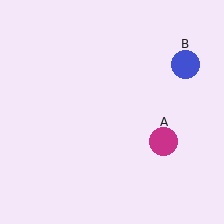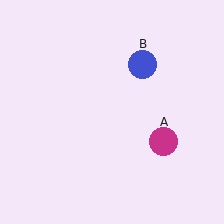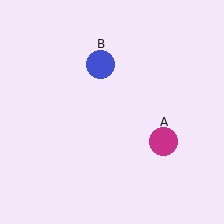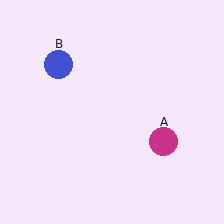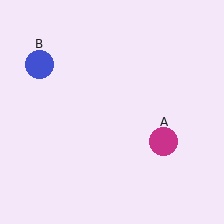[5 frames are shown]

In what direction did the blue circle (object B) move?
The blue circle (object B) moved left.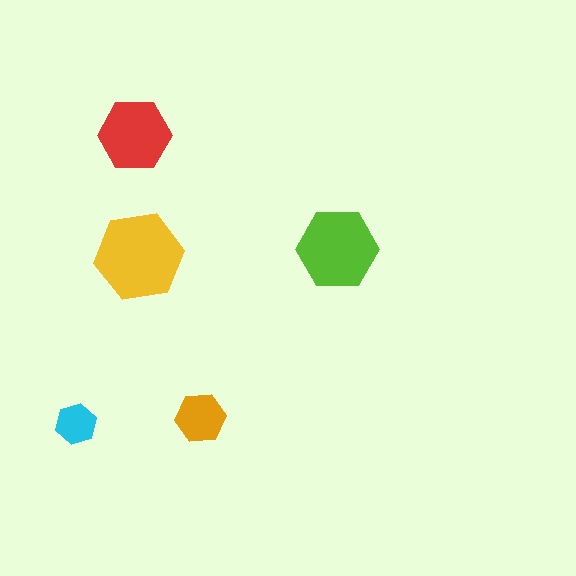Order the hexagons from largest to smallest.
the yellow one, the lime one, the red one, the orange one, the cyan one.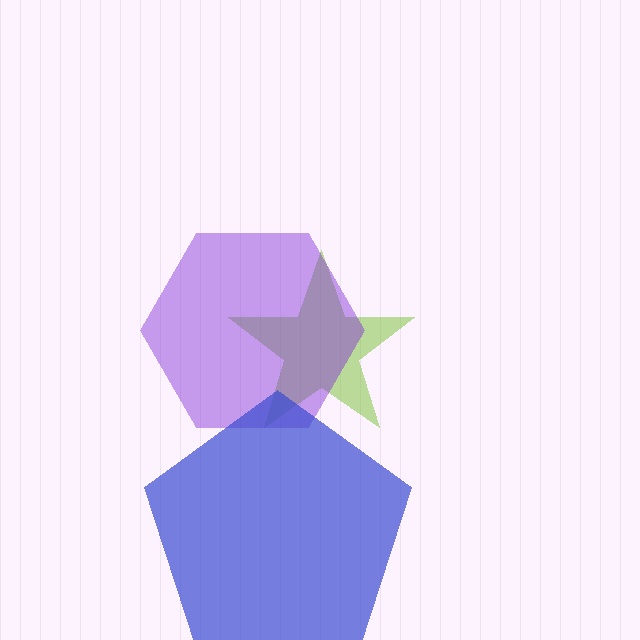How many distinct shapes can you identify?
There are 3 distinct shapes: a lime star, a purple hexagon, a blue pentagon.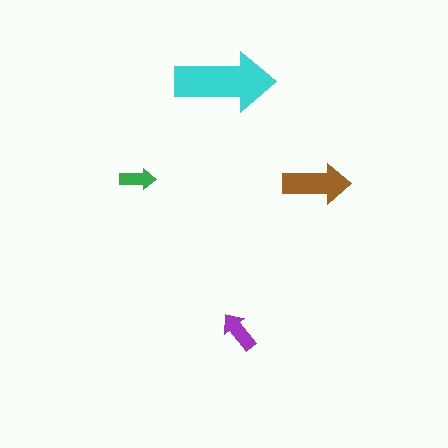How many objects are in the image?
There are 4 objects in the image.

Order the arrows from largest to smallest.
the cyan one, the brown one, the purple one, the green one.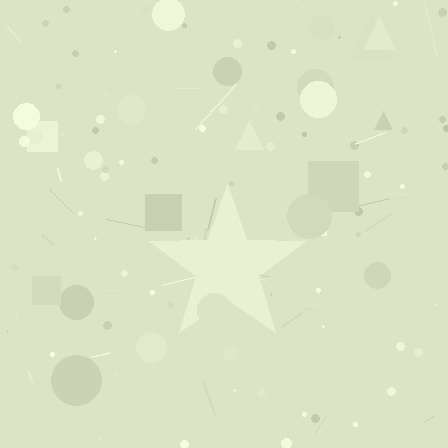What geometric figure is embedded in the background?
A star is embedded in the background.